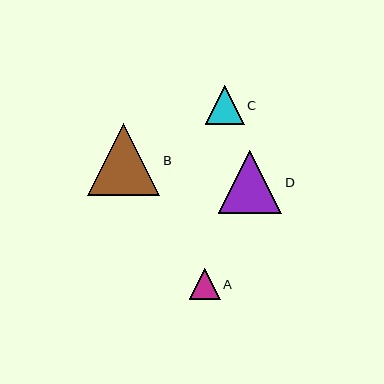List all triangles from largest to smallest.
From largest to smallest: B, D, C, A.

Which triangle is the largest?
Triangle B is the largest with a size of approximately 72 pixels.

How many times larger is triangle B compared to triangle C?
Triangle B is approximately 1.9 times the size of triangle C.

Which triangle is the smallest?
Triangle A is the smallest with a size of approximately 31 pixels.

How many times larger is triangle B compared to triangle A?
Triangle B is approximately 2.3 times the size of triangle A.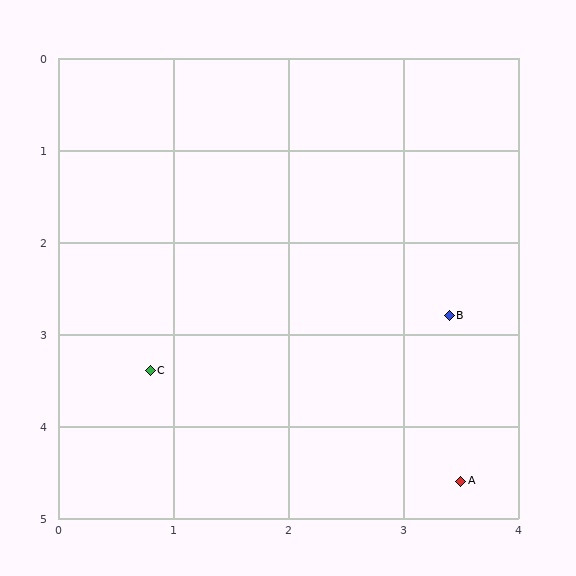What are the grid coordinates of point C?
Point C is at approximately (0.8, 3.4).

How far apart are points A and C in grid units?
Points A and C are about 3.0 grid units apart.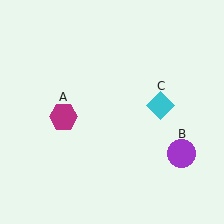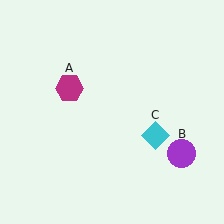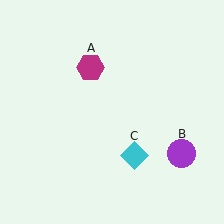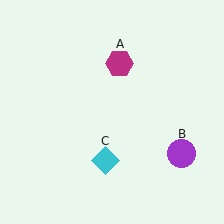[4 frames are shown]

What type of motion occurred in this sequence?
The magenta hexagon (object A), cyan diamond (object C) rotated clockwise around the center of the scene.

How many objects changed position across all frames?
2 objects changed position: magenta hexagon (object A), cyan diamond (object C).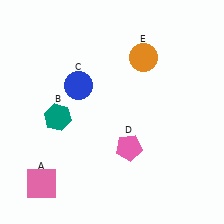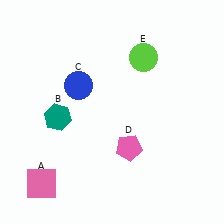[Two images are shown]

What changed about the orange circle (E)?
In Image 1, E is orange. In Image 2, it changed to lime.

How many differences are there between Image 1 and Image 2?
There is 1 difference between the two images.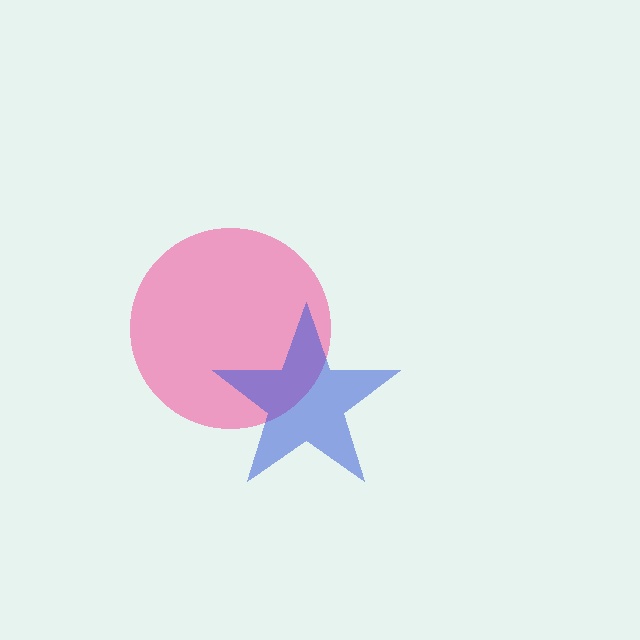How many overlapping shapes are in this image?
There are 2 overlapping shapes in the image.